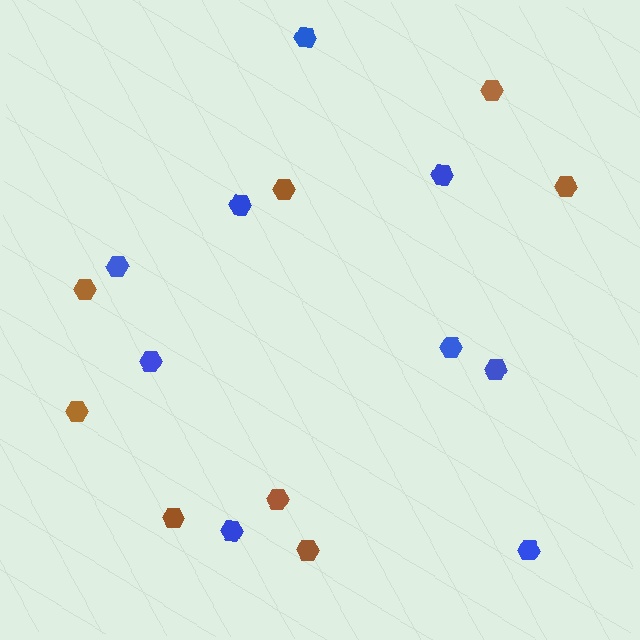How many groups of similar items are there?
There are 2 groups: one group of brown hexagons (8) and one group of blue hexagons (9).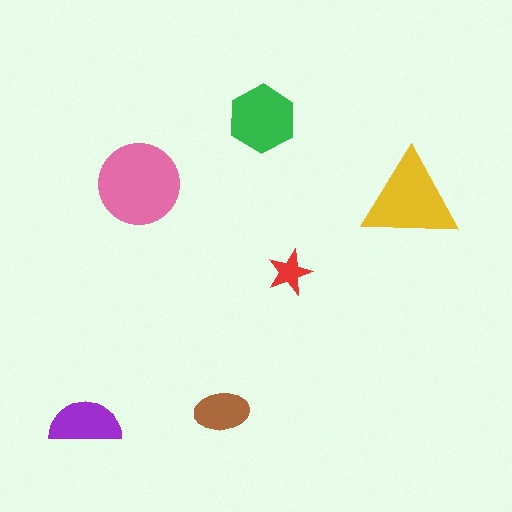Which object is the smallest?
The red star.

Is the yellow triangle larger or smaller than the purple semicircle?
Larger.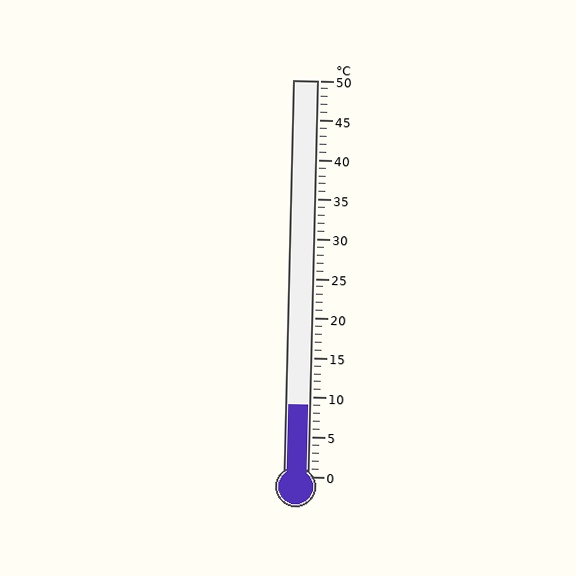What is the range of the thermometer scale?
The thermometer scale ranges from 0°C to 50°C.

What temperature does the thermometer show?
The thermometer shows approximately 9°C.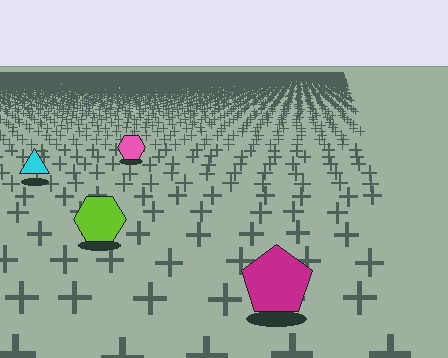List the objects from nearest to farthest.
From nearest to farthest: the magenta pentagon, the lime hexagon, the cyan triangle, the pink hexagon.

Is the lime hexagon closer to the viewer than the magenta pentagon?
No. The magenta pentagon is closer — you can tell from the texture gradient: the ground texture is coarser near it.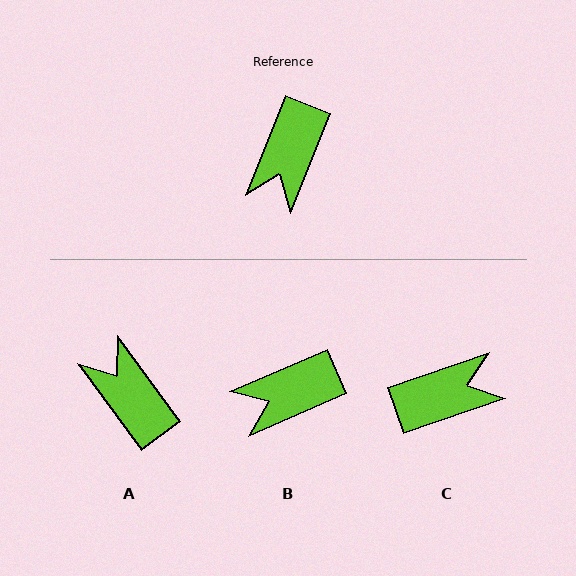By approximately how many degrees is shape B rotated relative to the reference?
Approximately 45 degrees clockwise.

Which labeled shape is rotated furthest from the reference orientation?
C, about 131 degrees away.